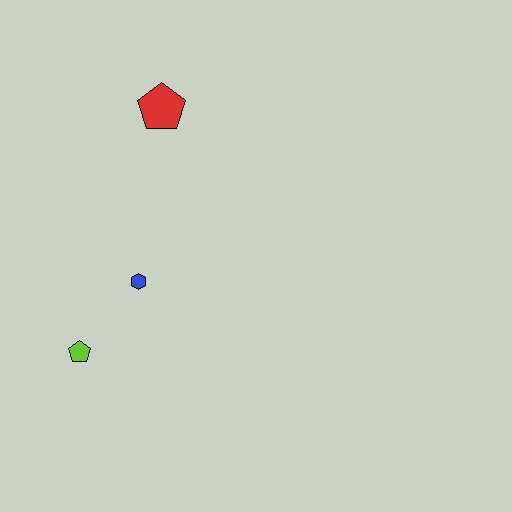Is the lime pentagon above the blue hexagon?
No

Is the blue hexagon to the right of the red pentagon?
No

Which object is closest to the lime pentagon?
The blue hexagon is closest to the lime pentagon.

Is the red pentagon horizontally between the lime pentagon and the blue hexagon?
No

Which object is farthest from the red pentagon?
The lime pentagon is farthest from the red pentagon.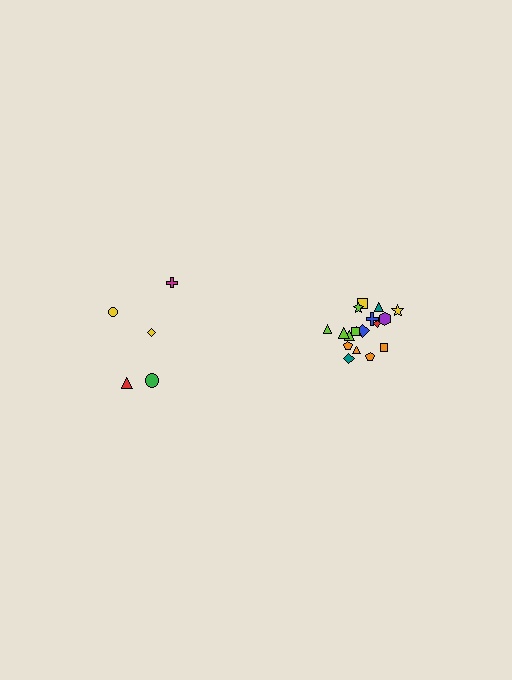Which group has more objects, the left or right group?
The right group.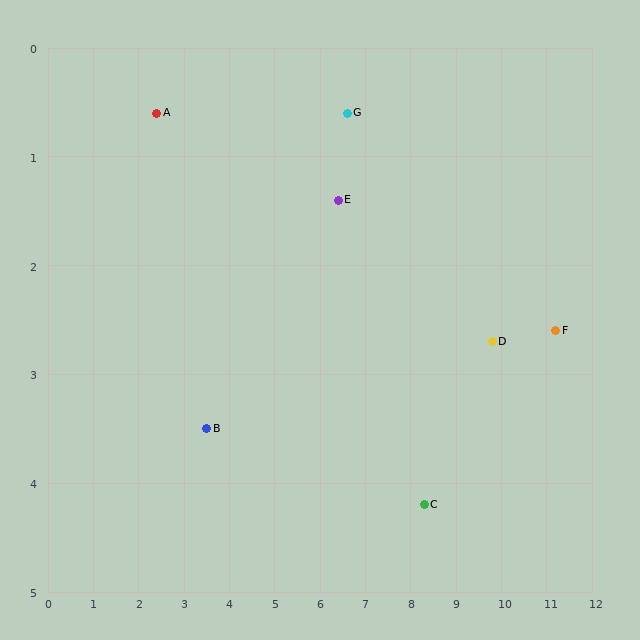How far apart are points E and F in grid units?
Points E and F are about 4.9 grid units apart.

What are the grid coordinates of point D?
Point D is at approximately (9.8, 2.7).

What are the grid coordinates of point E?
Point E is at approximately (6.4, 1.4).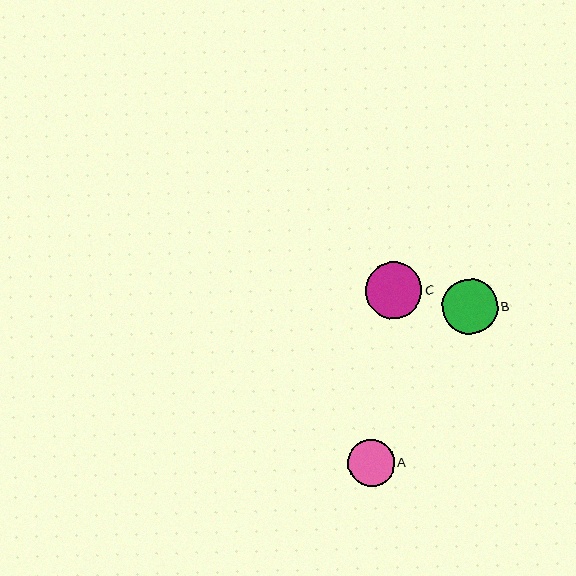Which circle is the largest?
Circle C is the largest with a size of approximately 57 pixels.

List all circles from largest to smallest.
From largest to smallest: C, B, A.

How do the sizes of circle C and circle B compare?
Circle C and circle B are approximately the same size.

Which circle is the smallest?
Circle A is the smallest with a size of approximately 47 pixels.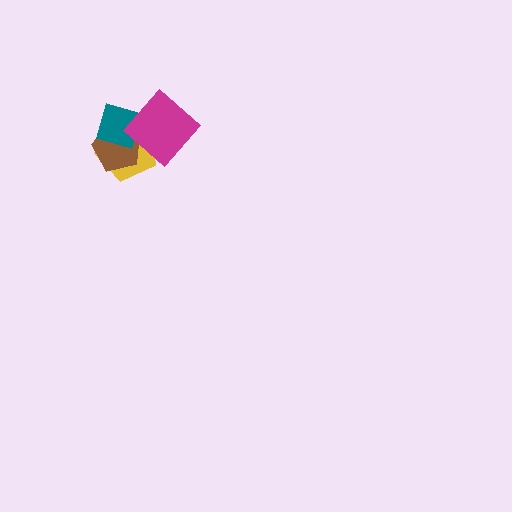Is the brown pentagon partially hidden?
Yes, it is partially covered by another shape.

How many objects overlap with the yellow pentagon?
3 objects overlap with the yellow pentagon.